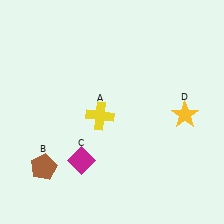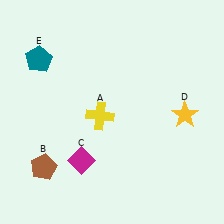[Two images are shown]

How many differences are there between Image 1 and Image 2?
There is 1 difference between the two images.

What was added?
A teal pentagon (E) was added in Image 2.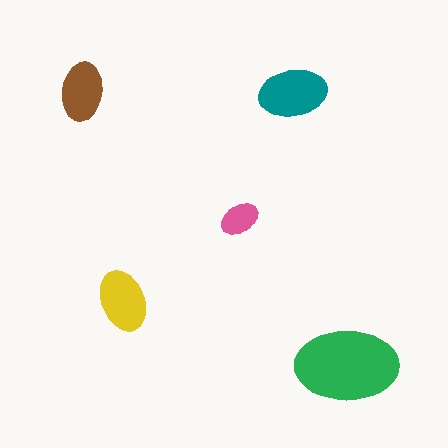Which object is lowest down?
The green ellipse is bottommost.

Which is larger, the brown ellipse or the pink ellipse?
The brown one.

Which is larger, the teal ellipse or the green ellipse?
The green one.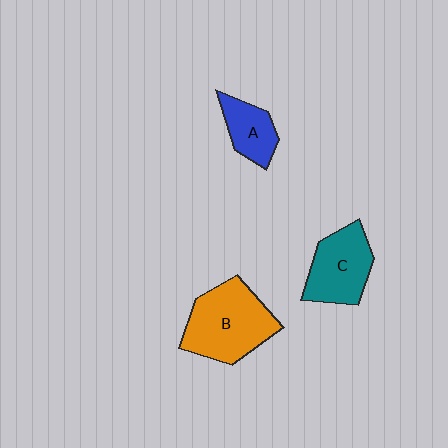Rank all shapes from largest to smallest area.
From largest to smallest: B (orange), C (teal), A (blue).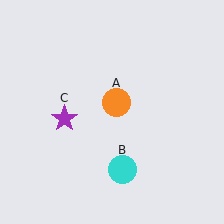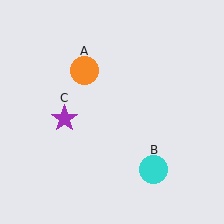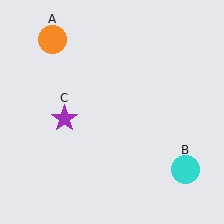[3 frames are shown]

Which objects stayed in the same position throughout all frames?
Purple star (object C) remained stationary.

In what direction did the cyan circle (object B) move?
The cyan circle (object B) moved right.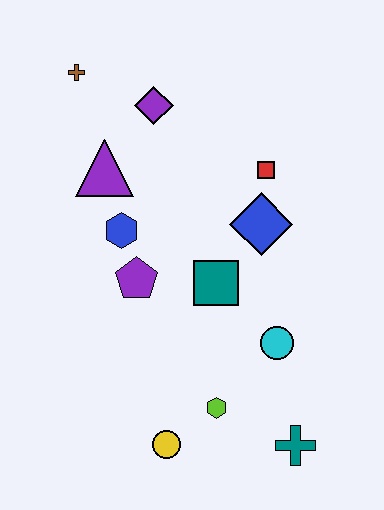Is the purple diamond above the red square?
Yes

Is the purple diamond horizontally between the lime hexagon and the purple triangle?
Yes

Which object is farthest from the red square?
The yellow circle is farthest from the red square.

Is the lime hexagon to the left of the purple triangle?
No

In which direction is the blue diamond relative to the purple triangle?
The blue diamond is to the right of the purple triangle.